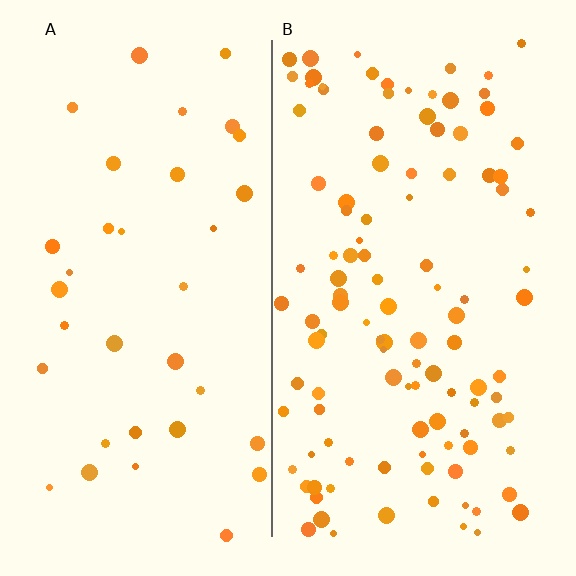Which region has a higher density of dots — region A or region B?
B (the right).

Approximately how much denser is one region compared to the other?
Approximately 3.1× — region B over region A.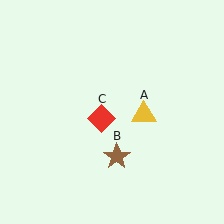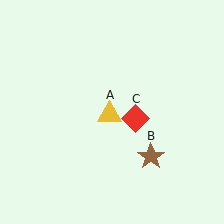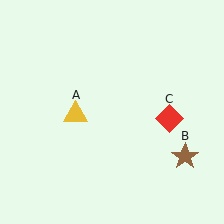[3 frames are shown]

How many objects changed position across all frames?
3 objects changed position: yellow triangle (object A), brown star (object B), red diamond (object C).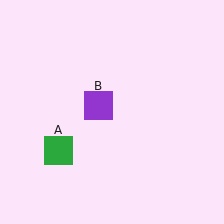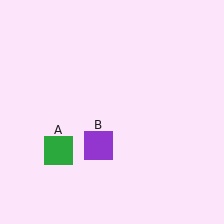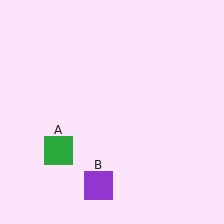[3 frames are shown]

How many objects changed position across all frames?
1 object changed position: purple square (object B).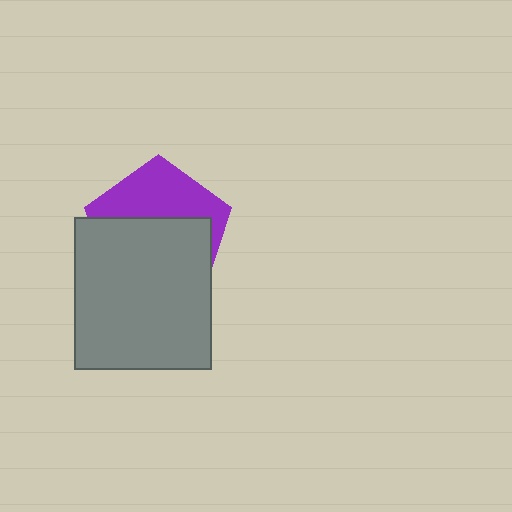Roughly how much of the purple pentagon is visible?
A small part of it is visible (roughly 41%).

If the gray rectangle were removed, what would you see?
You would see the complete purple pentagon.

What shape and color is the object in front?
The object in front is a gray rectangle.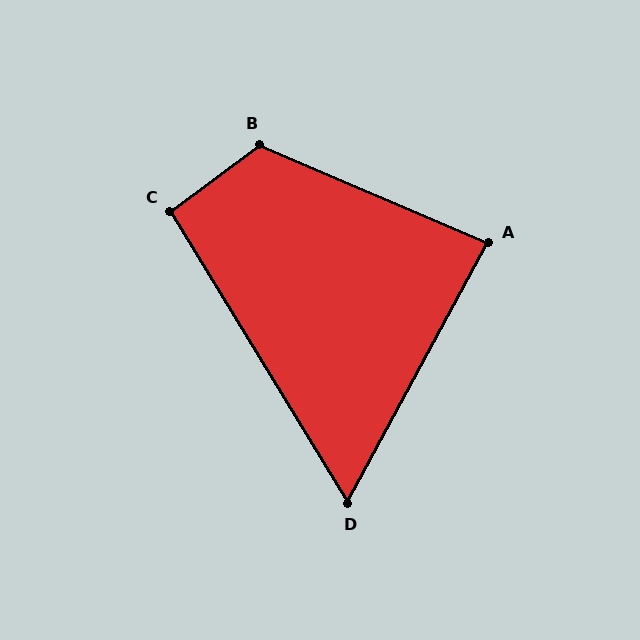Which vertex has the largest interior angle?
B, at approximately 120 degrees.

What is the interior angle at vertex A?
Approximately 85 degrees (acute).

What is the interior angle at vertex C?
Approximately 95 degrees (obtuse).